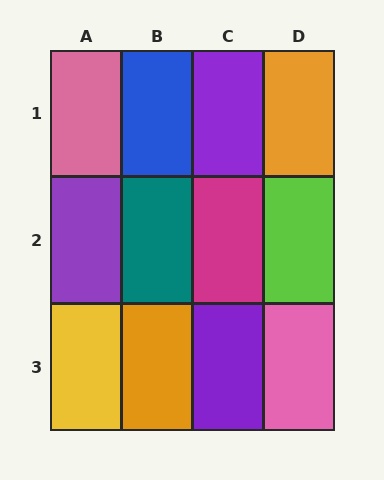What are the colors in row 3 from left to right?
Yellow, orange, purple, pink.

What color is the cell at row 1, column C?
Purple.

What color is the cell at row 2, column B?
Teal.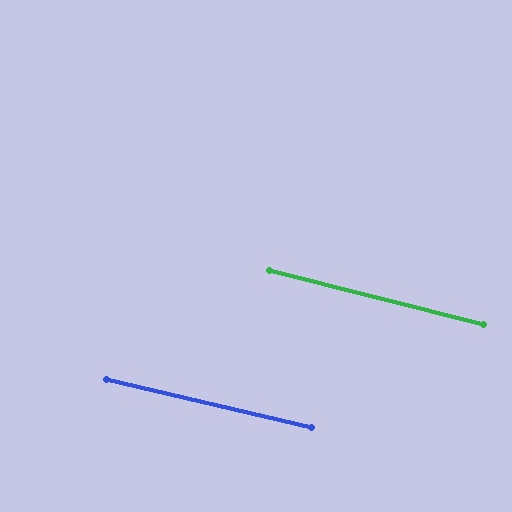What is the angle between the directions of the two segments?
Approximately 1 degree.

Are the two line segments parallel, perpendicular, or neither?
Parallel — their directions differ by only 1.2°.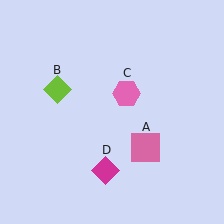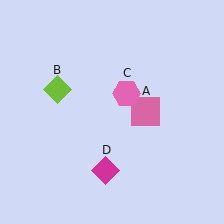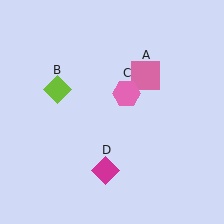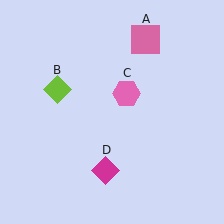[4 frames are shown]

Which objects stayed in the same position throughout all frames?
Lime diamond (object B) and pink hexagon (object C) and magenta diamond (object D) remained stationary.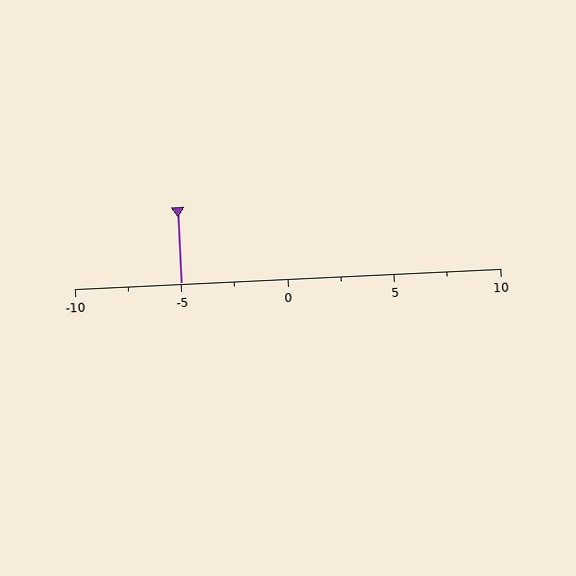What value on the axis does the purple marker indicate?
The marker indicates approximately -5.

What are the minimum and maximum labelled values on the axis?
The axis runs from -10 to 10.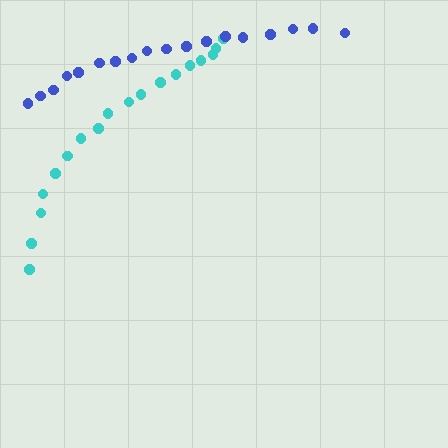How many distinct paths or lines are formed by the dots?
There are 2 distinct paths.